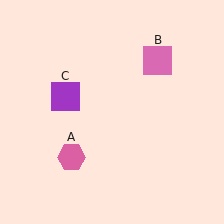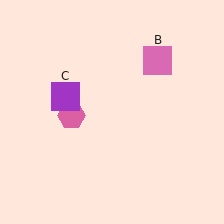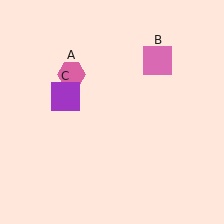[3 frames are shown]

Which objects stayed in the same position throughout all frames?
Pink square (object B) and purple square (object C) remained stationary.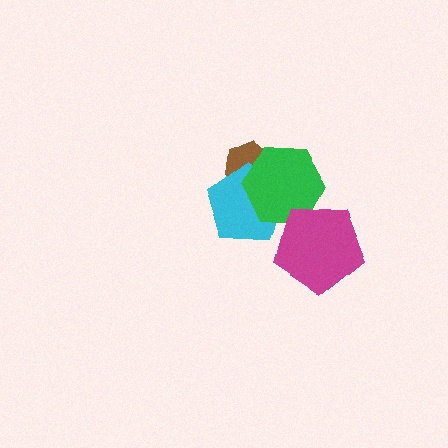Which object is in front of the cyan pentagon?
The green hexagon is in front of the cyan pentagon.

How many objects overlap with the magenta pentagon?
1 object overlaps with the magenta pentagon.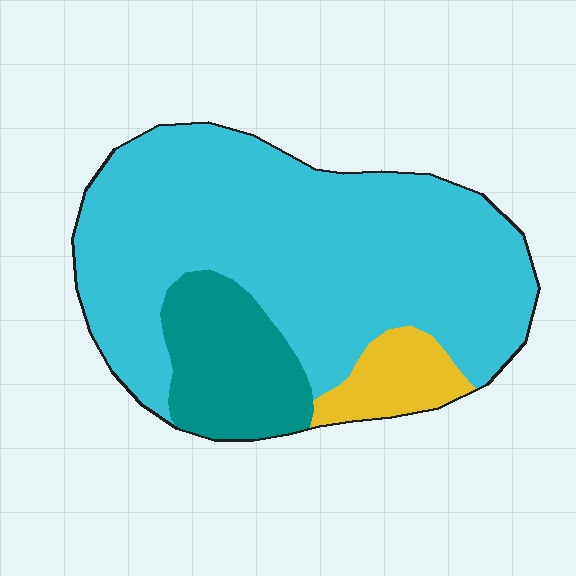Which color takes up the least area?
Yellow, at roughly 10%.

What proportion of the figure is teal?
Teal takes up between a sixth and a third of the figure.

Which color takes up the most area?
Cyan, at roughly 75%.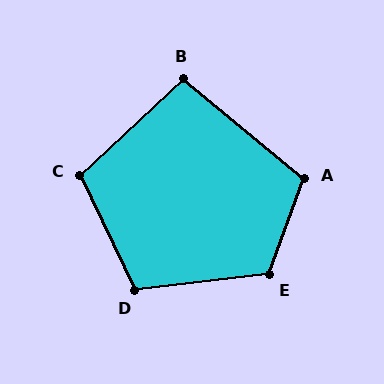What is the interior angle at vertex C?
Approximately 107 degrees (obtuse).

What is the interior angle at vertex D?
Approximately 109 degrees (obtuse).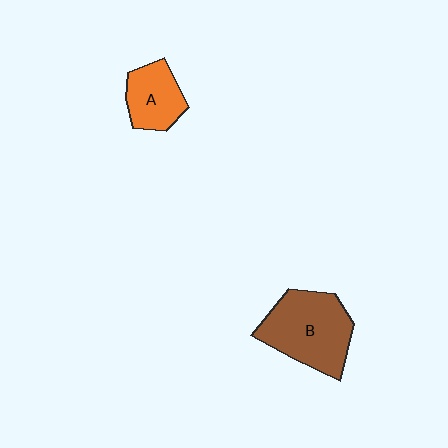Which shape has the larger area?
Shape B (brown).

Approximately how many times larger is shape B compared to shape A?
Approximately 1.7 times.